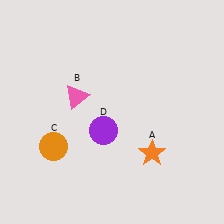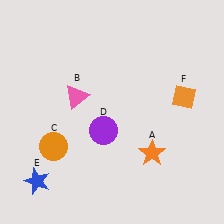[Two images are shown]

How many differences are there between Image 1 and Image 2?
There are 2 differences between the two images.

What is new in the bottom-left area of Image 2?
A blue star (E) was added in the bottom-left area of Image 2.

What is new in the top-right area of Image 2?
An orange diamond (F) was added in the top-right area of Image 2.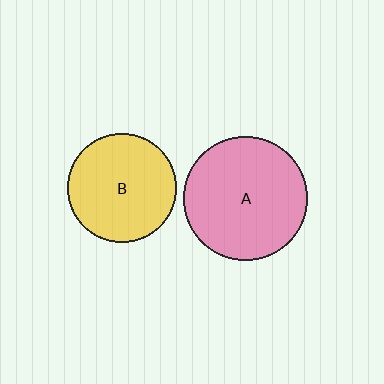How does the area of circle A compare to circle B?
Approximately 1.3 times.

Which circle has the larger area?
Circle A (pink).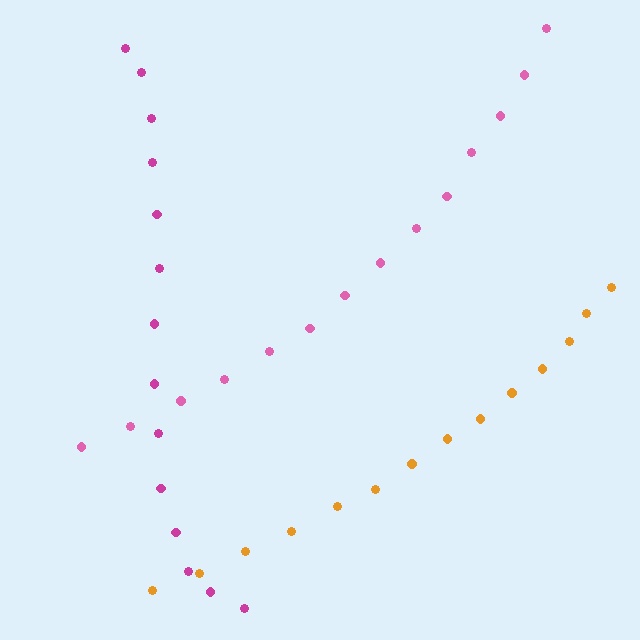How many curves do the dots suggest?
There are 3 distinct paths.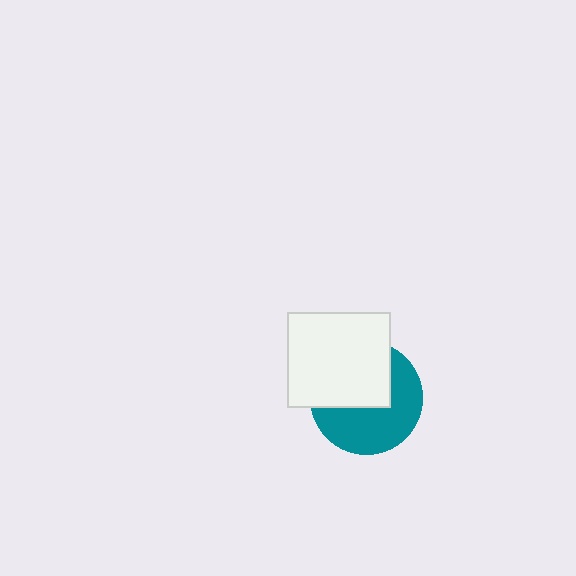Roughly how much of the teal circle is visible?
About half of it is visible (roughly 54%).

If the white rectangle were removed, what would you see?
You would see the complete teal circle.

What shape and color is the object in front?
The object in front is a white rectangle.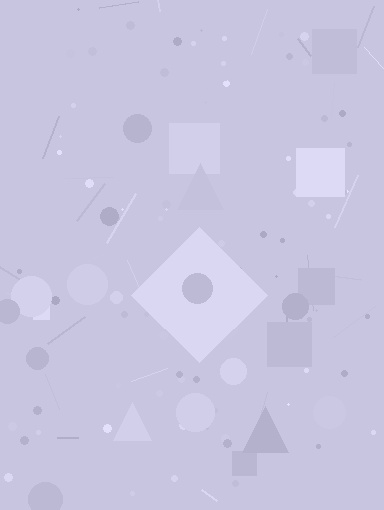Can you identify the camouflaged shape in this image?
The camouflaged shape is a diamond.